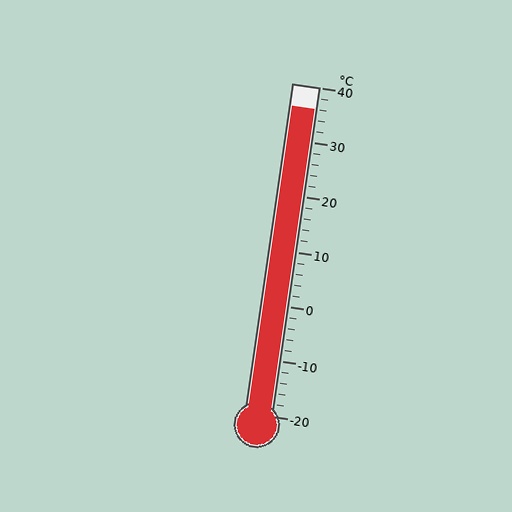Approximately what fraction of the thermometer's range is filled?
The thermometer is filled to approximately 95% of its range.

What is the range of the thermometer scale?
The thermometer scale ranges from -20°C to 40°C.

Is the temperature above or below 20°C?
The temperature is above 20°C.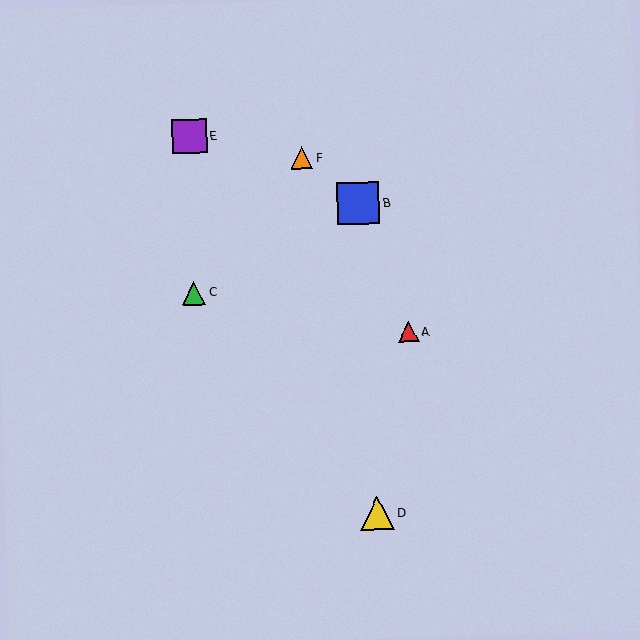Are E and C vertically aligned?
Yes, both are at x≈189.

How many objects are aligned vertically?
2 objects (C, E) are aligned vertically.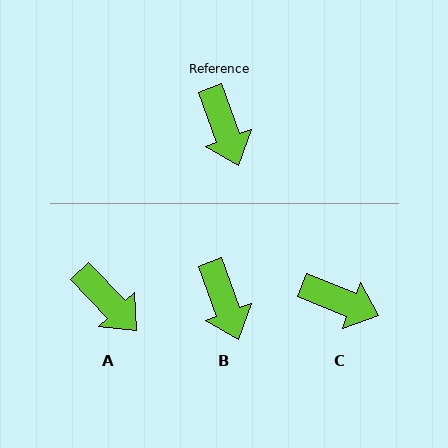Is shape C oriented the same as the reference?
No, it is off by about 48 degrees.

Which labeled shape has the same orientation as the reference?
B.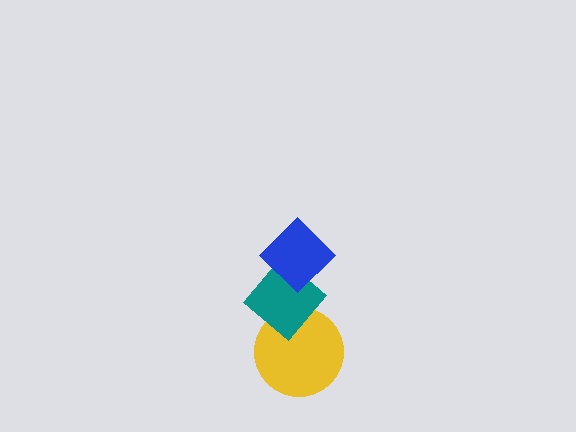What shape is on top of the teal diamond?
The blue diamond is on top of the teal diamond.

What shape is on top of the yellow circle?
The teal diamond is on top of the yellow circle.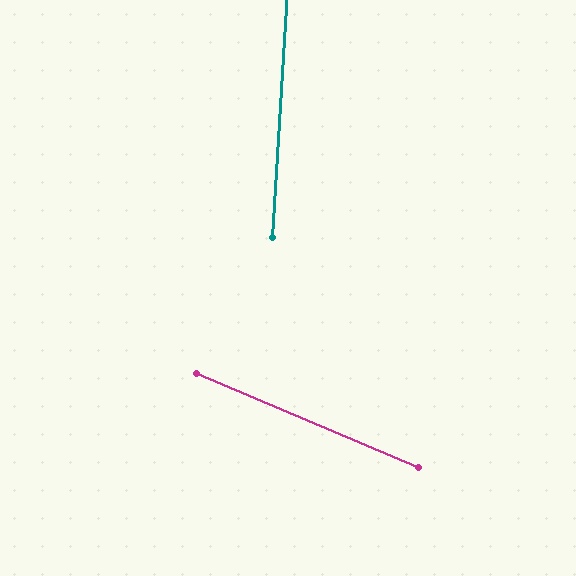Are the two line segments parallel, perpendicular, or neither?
Neither parallel nor perpendicular — they differ by about 70°.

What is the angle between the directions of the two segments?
Approximately 70 degrees.